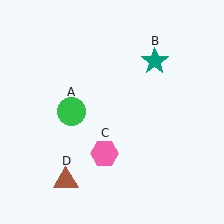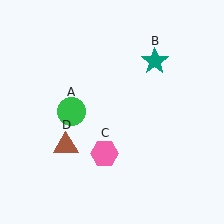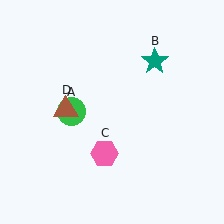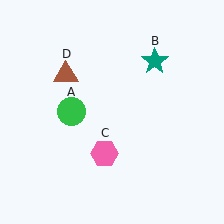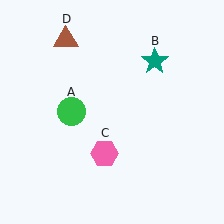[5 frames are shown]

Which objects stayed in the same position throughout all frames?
Green circle (object A) and teal star (object B) and pink hexagon (object C) remained stationary.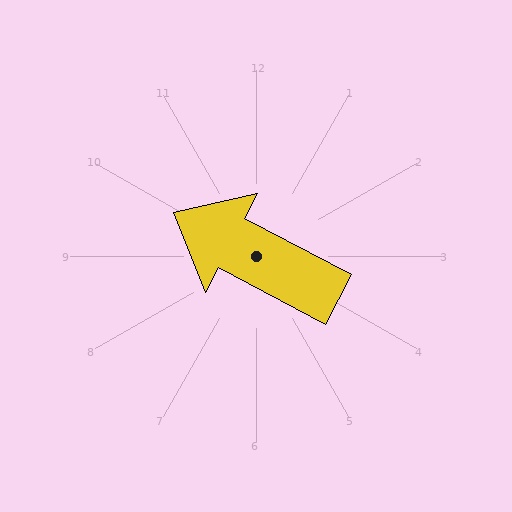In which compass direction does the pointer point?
Northwest.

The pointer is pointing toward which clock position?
Roughly 10 o'clock.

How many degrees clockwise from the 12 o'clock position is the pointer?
Approximately 298 degrees.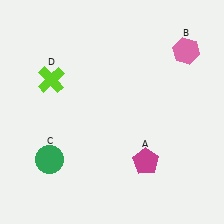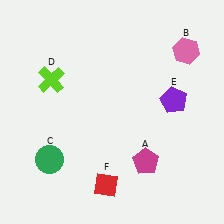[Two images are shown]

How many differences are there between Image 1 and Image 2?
There are 2 differences between the two images.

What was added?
A purple pentagon (E), a red diamond (F) were added in Image 2.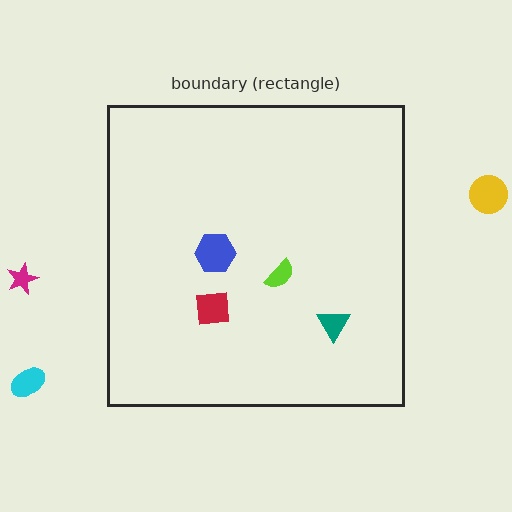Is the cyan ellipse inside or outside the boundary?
Outside.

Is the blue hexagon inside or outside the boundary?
Inside.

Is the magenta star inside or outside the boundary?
Outside.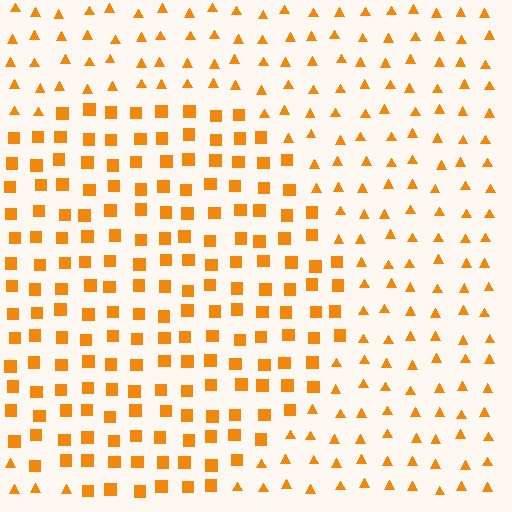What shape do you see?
I see a circle.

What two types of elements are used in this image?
The image uses squares inside the circle region and triangles outside it.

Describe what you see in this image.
The image is filled with small orange elements arranged in a uniform grid. A circle-shaped region contains squares, while the surrounding area contains triangles. The boundary is defined purely by the change in element shape.